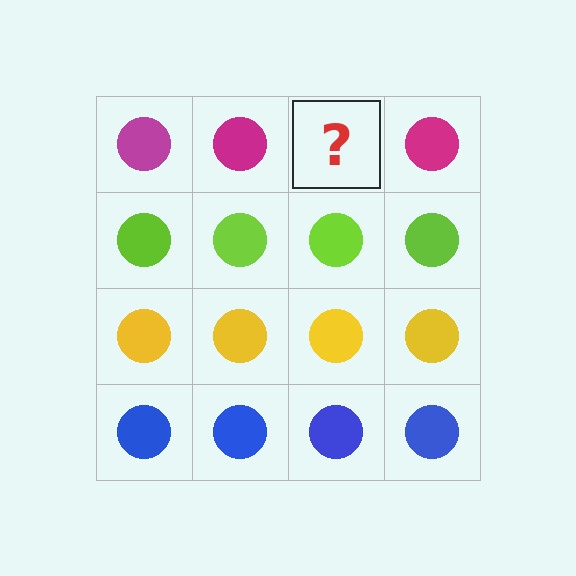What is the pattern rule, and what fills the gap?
The rule is that each row has a consistent color. The gap should be filled with a magenta circle.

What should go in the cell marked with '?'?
The missing cell should contain a magenta circle.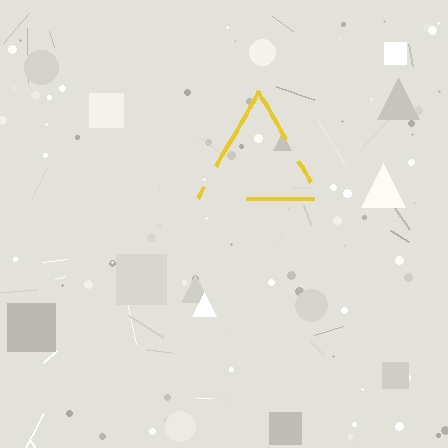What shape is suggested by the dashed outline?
The dashed outline suggests a triangle.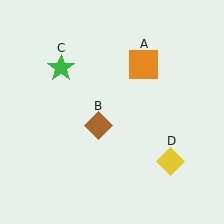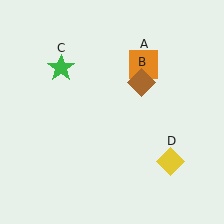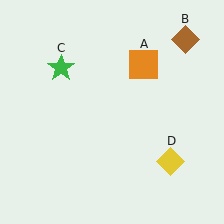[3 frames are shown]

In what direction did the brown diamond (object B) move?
The brown diamond (object B) moved up and to the right.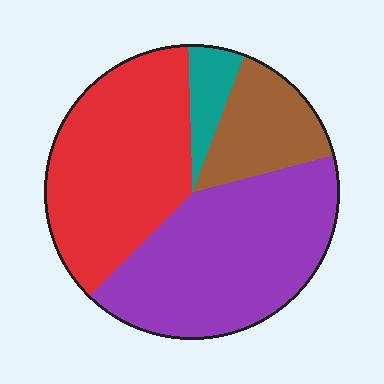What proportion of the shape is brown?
Brown covers 15% of the shape.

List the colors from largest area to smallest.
From largest to smallest: purple, red, brown, teal.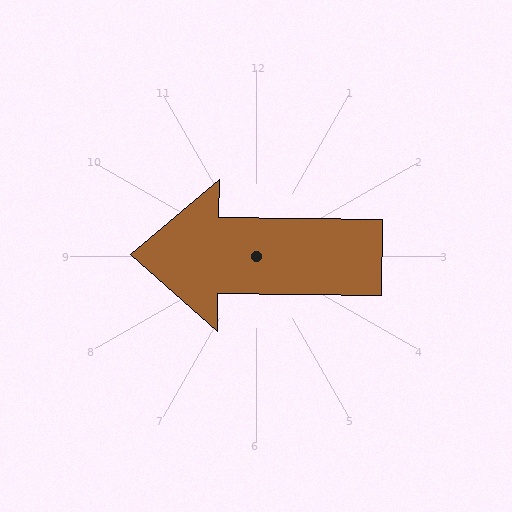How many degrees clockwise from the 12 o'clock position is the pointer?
Approximately 271 degrees.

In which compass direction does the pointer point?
West.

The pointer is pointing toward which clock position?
Roughly 9 o'clock.